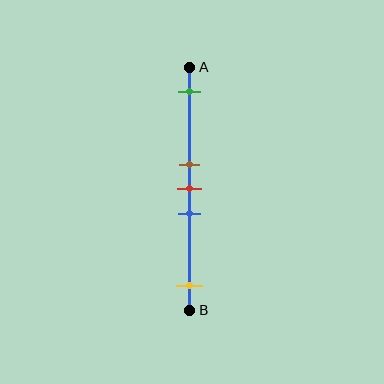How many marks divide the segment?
There are 5 marks dividing the segment.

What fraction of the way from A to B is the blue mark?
The blue mark is approximately 60% (0.6) of the way from A to B.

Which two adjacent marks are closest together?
The brown and red marks are the closest adjacent pair.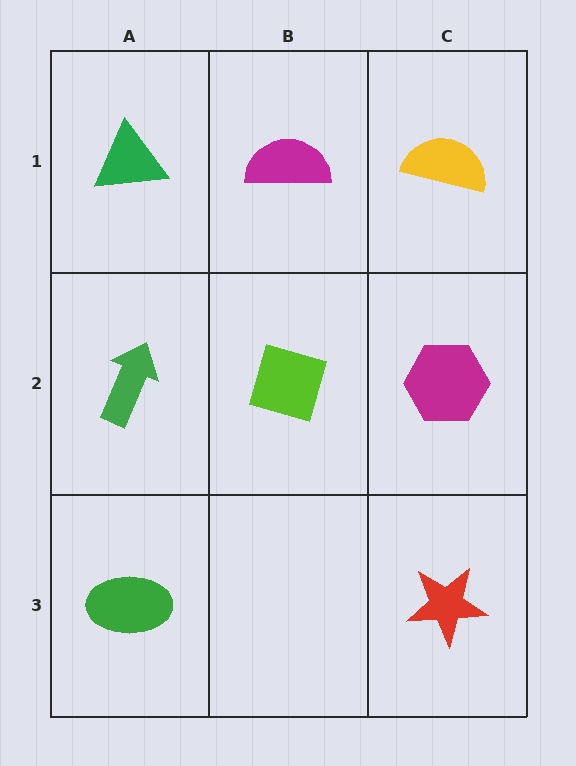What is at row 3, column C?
A red star.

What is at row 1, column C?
A yellow semicircle.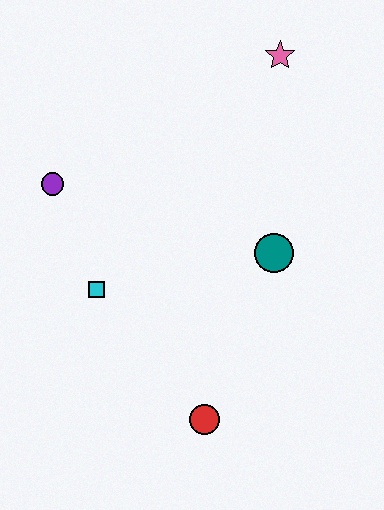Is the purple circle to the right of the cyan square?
No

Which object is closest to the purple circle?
The cyan square is closest to the purple circle.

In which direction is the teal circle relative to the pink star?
The teal circle is below the pink star.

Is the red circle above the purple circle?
No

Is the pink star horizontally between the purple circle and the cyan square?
No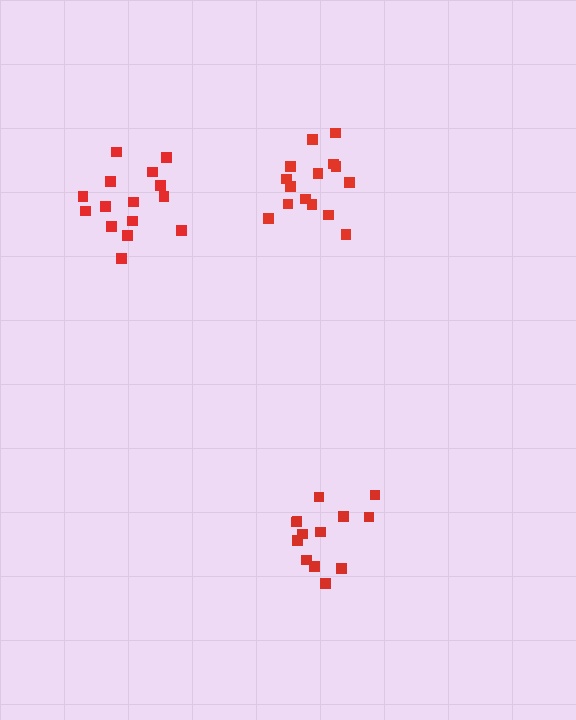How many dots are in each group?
Group 1: 13 dots, Group 2: 15 dots, Group 3: 15 dots (43 total).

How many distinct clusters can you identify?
There are 3 distinct clusters.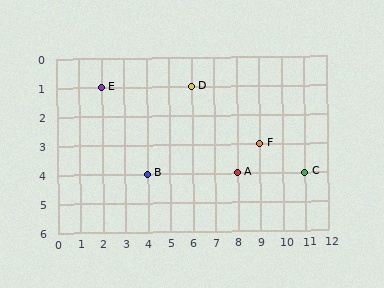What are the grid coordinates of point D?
Point D is at grid coordinates (6, 1).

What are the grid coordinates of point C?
Point C is at grid coordinates (11, 4).